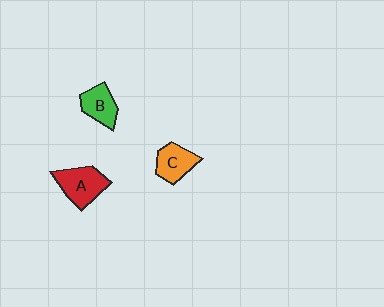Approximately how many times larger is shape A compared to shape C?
Approximately 1.3 times.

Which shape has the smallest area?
Shape B (green).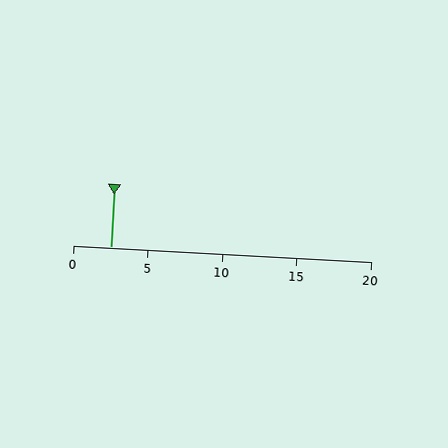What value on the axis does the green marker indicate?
The marker indicates approximately 2.5.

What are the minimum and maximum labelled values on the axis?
The axis runs from 0 to 20.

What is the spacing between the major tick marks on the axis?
The major ticks are spaced 5 apart.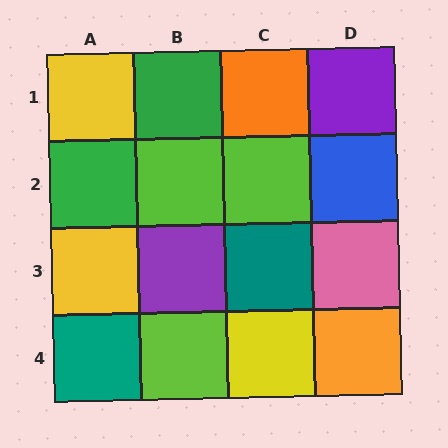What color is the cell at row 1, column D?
Purple.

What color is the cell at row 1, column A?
Yellow.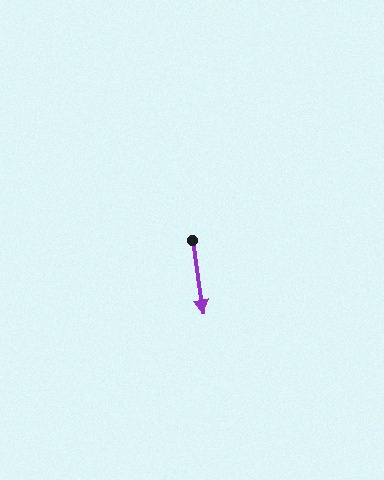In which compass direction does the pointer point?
South.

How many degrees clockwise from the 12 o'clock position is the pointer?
Approximately 172 degrees.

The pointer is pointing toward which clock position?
Roughly 6 o'clock.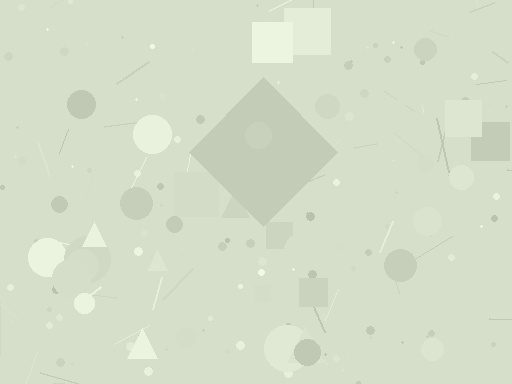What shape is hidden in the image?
A diamond is hidden in the image.